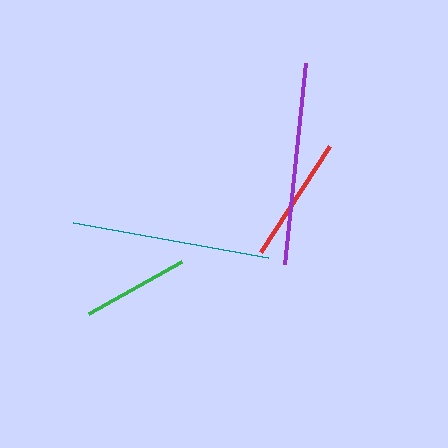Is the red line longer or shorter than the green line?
The red line is longer than the green line.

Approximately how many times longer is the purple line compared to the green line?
The purple line is approximately 1.9 times the length of the green line.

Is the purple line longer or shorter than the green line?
The purple line is longer than the green line.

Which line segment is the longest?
The purple line is the longest at approximately 203 pixels.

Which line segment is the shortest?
The green line is the shortest at approximately 107 pixels.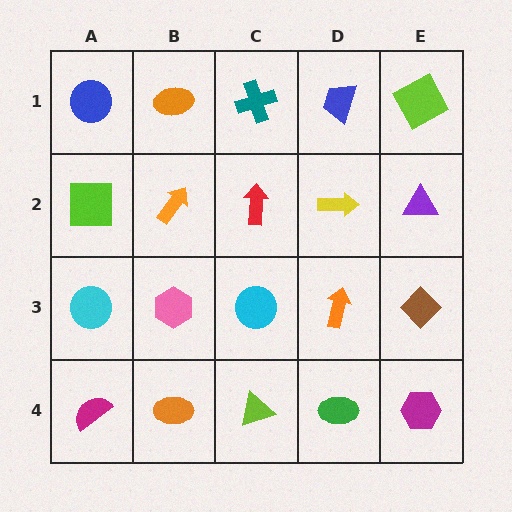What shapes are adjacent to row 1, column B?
An orange arrow (row 2, column B), a blue circle (row 1, column A), a teal cross (row 1, column C).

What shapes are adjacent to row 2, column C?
A teal cross (row 1, column C), a cyan circle (row 3, column C), an orange arrow (row 2, column B), a yellow arrow (row 2, column D).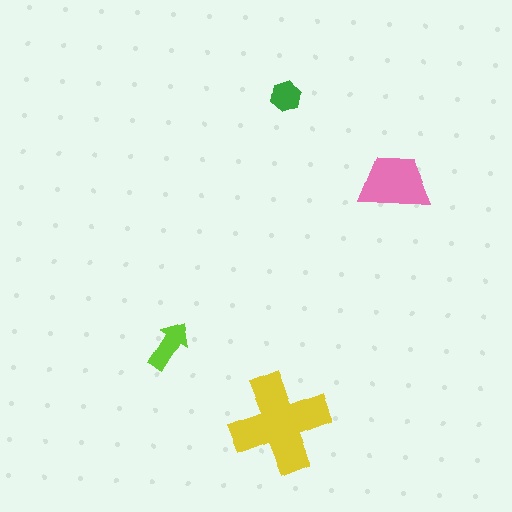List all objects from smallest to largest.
The green hexagon, the lime arrow, the pink trapezoid, the yellow cross.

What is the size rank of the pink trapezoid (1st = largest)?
2nd.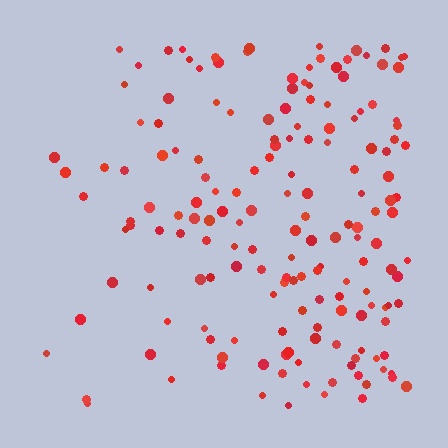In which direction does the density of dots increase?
From left to right, with the right side densest.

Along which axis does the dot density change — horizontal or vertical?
Horizontal.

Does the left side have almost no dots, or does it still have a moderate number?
Still a moderate number, just noticeably fewer than the right.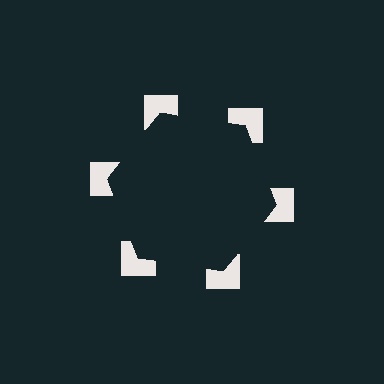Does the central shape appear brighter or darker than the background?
It typically appears slightly darker than the background, even though no actual brightness change is drawn.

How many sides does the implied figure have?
6 sides.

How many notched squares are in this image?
There are 6 — one at each vertex of the illusory hexagon.